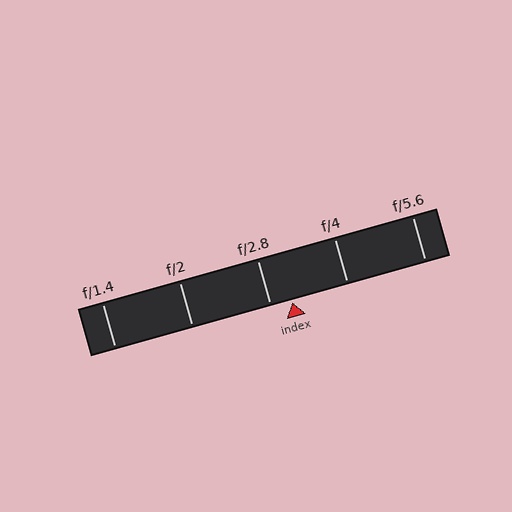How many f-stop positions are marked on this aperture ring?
There are 5 f-stop positions marked.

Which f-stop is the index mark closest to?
The index mark is closest to f/2.8.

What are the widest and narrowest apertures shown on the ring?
The widest aperture shown is f/1.4 and the narrowest is f/5.6.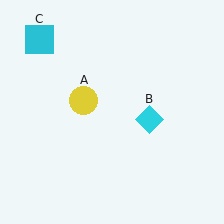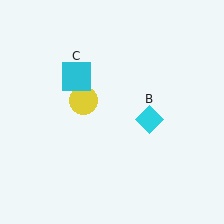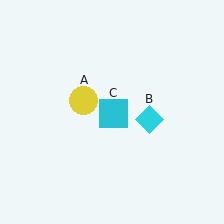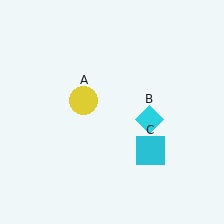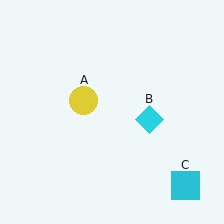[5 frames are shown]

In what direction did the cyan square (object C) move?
The cyan square (object C) moved down and to the right.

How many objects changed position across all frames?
1 object changed position: cyan square (object C).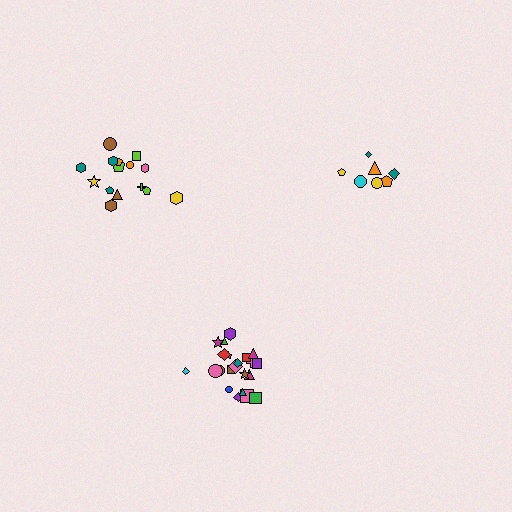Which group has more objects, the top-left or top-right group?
The top-left group.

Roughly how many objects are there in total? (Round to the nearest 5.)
Roughly 45 objects in total.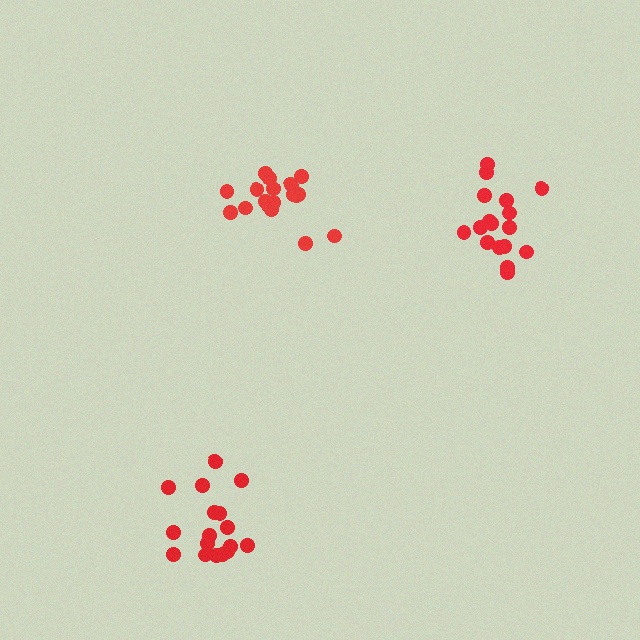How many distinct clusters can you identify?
There are 3 distinct clusters.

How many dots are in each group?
Group 1: 17 dots, Group 2: 17 dots, Group 3: 18 dots (52 total).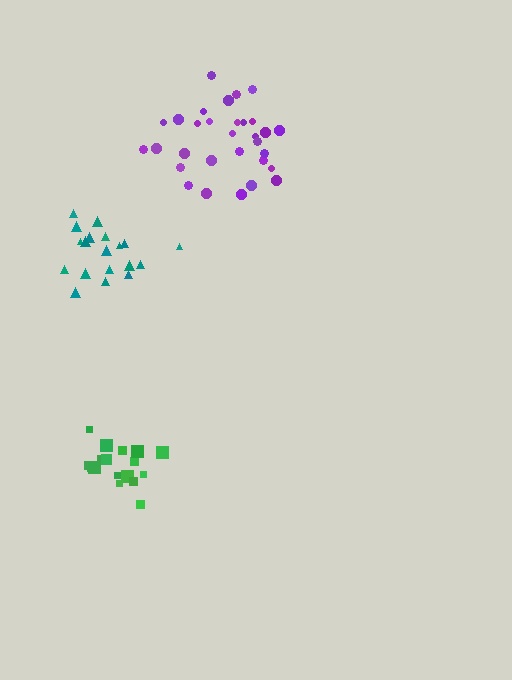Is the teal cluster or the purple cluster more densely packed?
Teal.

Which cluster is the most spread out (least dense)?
Purple.